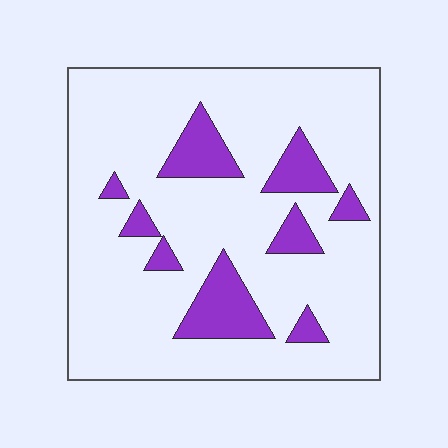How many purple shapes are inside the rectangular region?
9.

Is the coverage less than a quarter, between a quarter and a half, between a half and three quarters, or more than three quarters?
Less than a quarter.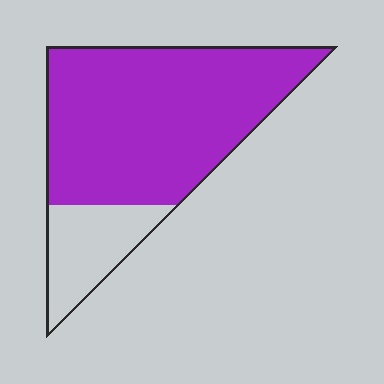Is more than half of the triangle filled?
Yes.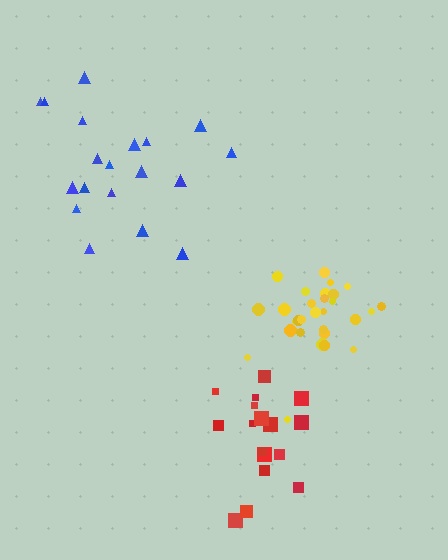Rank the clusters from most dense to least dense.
yellow, red, blue.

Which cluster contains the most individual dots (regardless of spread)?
Yellow (29).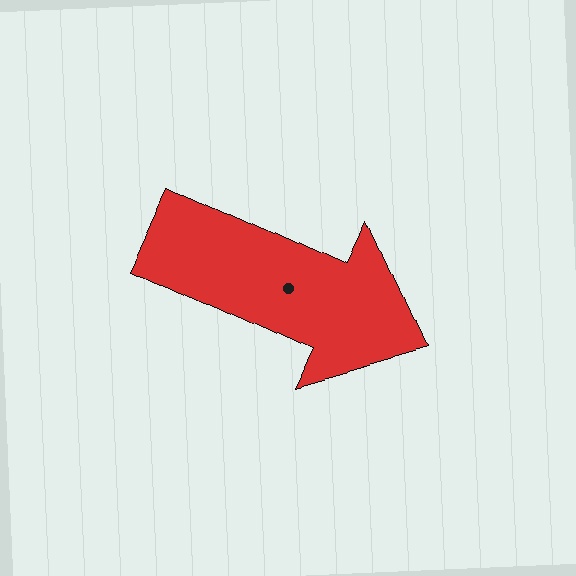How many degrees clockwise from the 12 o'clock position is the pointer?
Approximately 115 degrees.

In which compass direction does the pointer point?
Southeast.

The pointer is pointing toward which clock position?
Roughly 4 o'clock.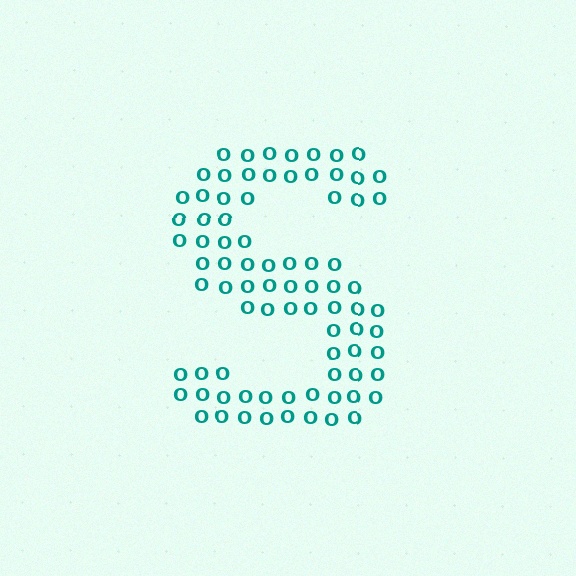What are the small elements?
The small elements are letter O's.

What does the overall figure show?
The overall figure shows the letter S.